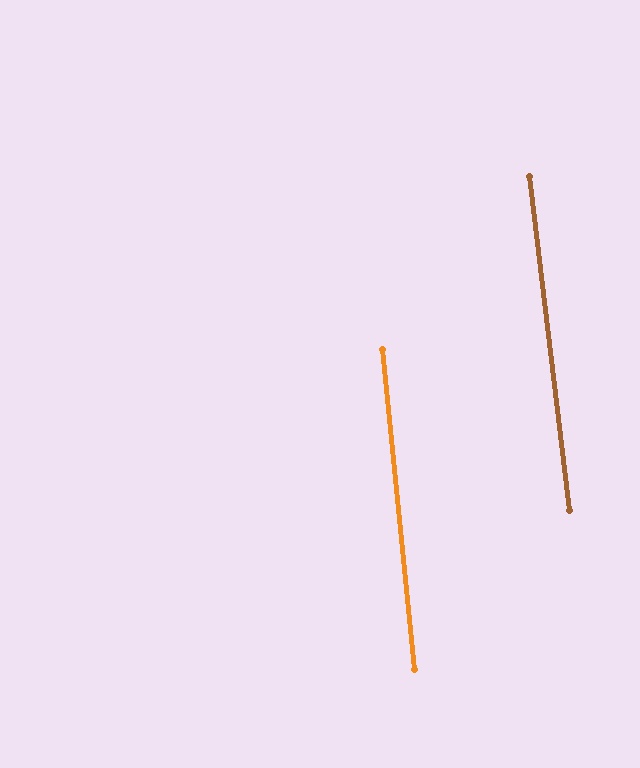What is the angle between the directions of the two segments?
Approximately 1 degree.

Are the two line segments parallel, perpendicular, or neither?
Parallel — their directions differ by only 1.1°.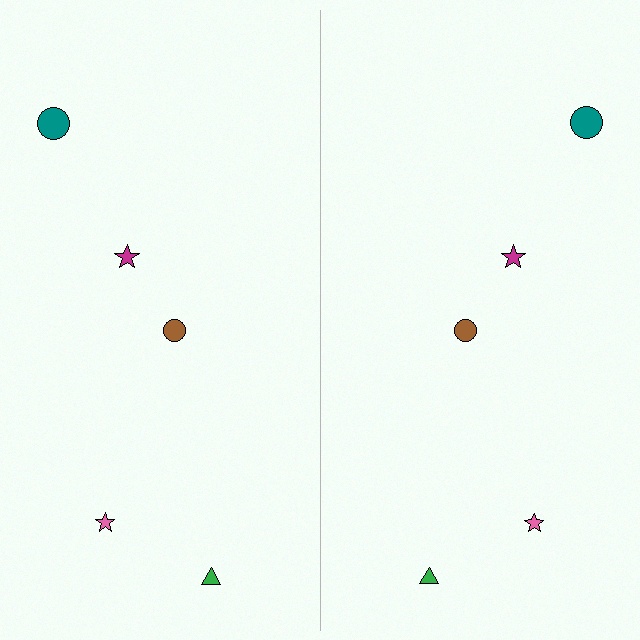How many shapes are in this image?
There are 10 shapes in this image.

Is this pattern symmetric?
Yes, this pattern has bilateral (reflection) symmetry.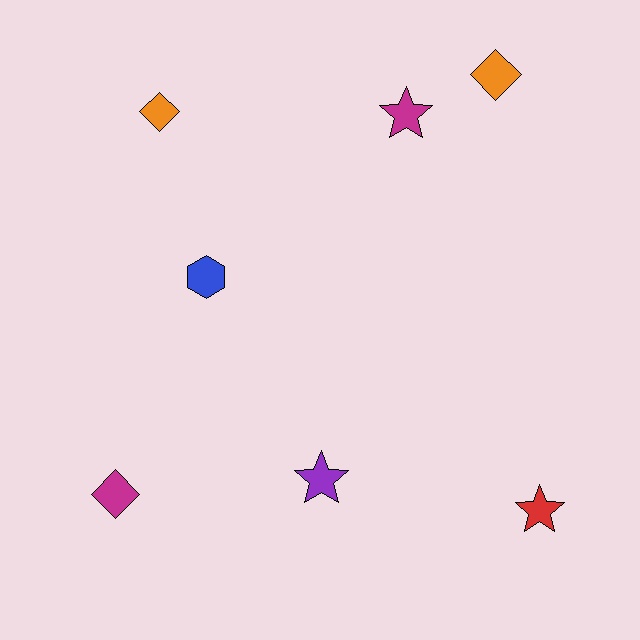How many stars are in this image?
There are 3 stars.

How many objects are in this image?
There are 7 objects.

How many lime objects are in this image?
There are no lime objects.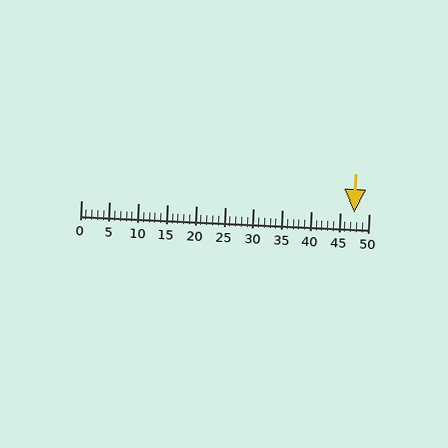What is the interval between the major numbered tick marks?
The major tick marks are spaced 5 units apart.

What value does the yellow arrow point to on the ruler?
The yellow arrow points to approximately 47.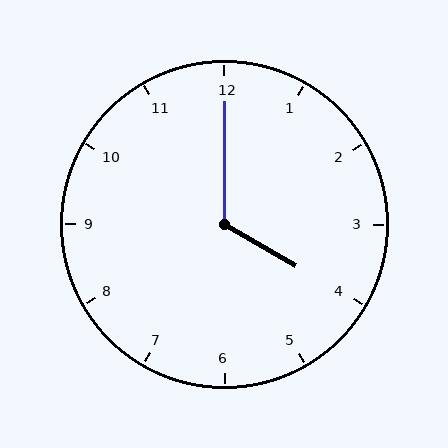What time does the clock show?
4:00.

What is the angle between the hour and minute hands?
Approximately 120 degrees.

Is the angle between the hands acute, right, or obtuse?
It is obtuse.